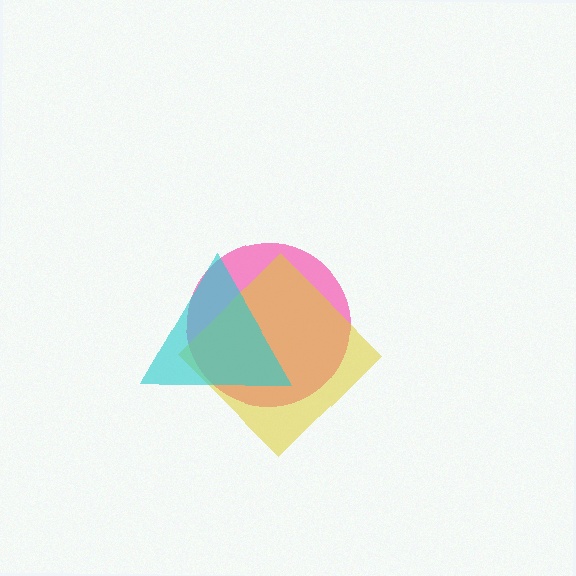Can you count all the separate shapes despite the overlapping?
Yes, there are 3 separate shapes.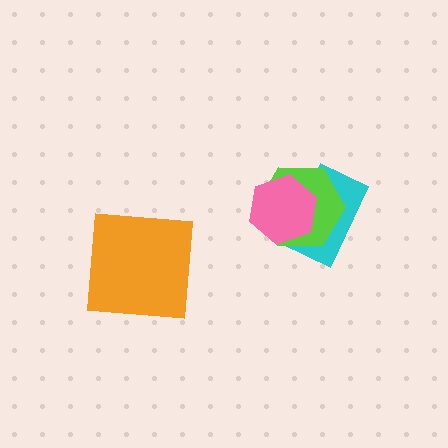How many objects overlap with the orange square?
0 objects overlap with the orange square.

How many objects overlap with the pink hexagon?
2 objects overlap with the pink hexagon.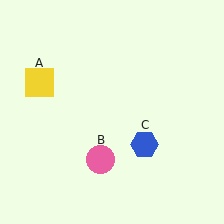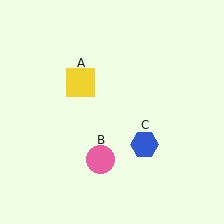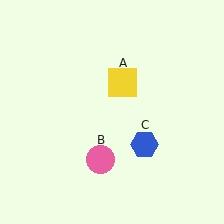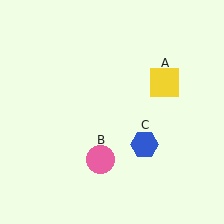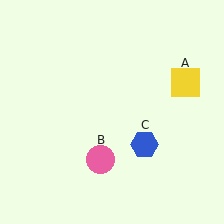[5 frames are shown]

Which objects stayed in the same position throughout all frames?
Pink circle (object B) and blue hexagon (object C) remained stationary.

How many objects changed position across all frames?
1 object changed position: yellow square (object A).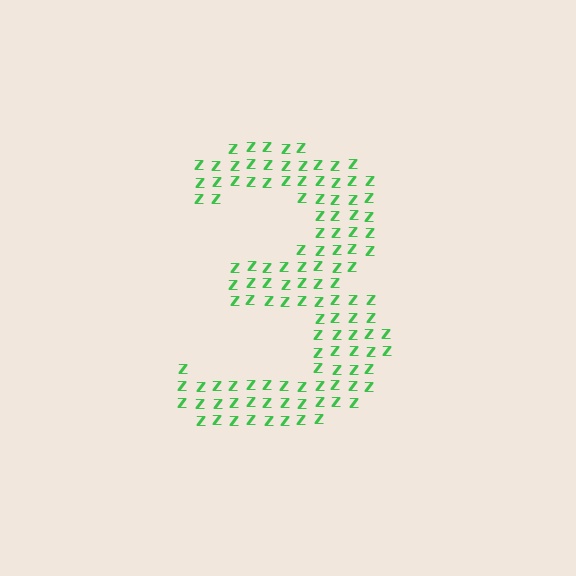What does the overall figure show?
The overall figure shows the digit 3.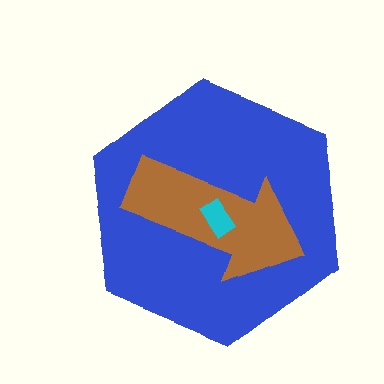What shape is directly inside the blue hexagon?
The brown arrow.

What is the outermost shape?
The blue hexagon.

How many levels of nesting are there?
3.